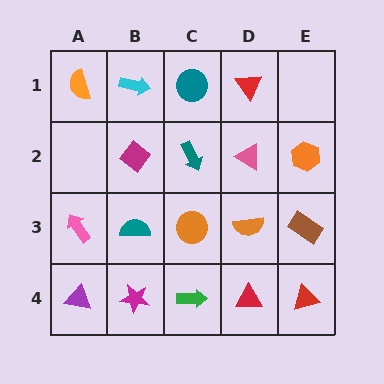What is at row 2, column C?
A teal arrow.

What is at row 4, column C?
A green arrow.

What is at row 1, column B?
A cyan arrow.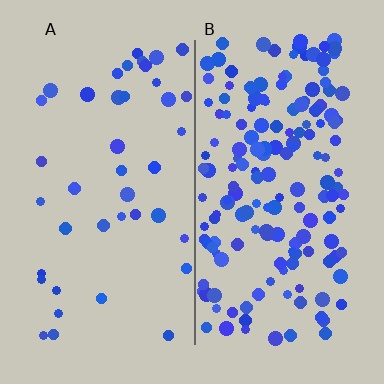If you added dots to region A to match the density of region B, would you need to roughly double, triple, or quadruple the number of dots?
Approximately quadruple.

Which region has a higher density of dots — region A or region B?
B (the right).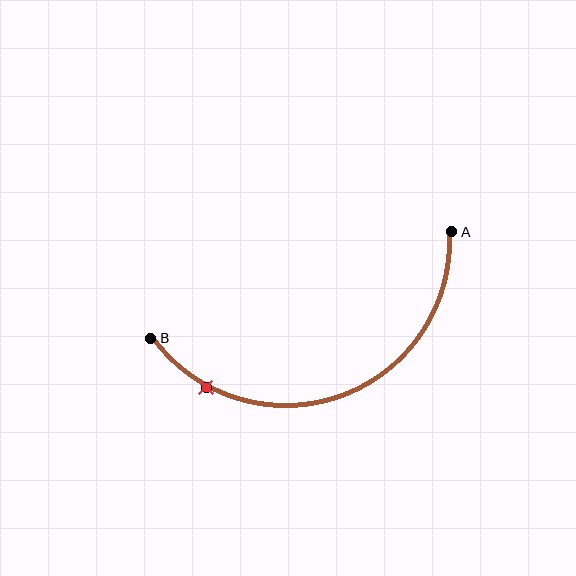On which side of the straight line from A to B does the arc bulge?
The arc bulges below the straight line connecting A and B.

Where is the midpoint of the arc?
The arc midpoint is the point on the curve farthest from the straight line joining A and B. It sits below that line.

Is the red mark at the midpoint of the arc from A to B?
No. The red mark lies on the arc but is closer to endpoint B. The arc midpoint would be at the point on the curve equidistant along the arc from both A and B.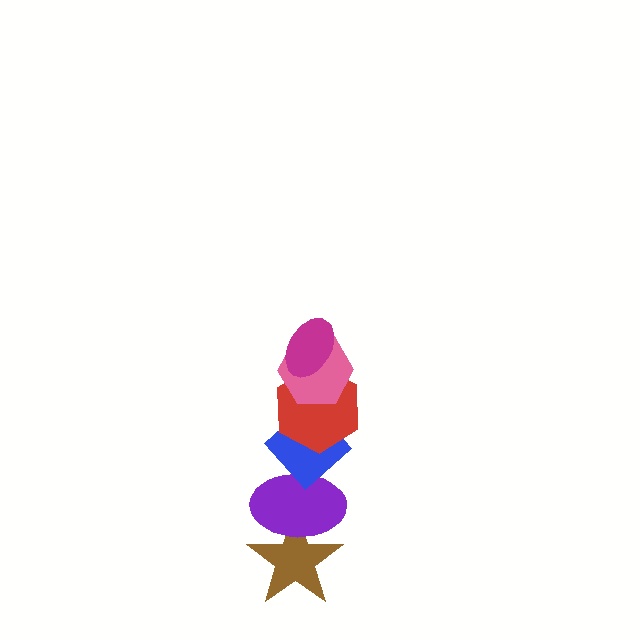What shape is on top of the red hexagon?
The pink hexagon is on top of the red hexagon.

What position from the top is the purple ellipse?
The purple ellipse is 5th from the top.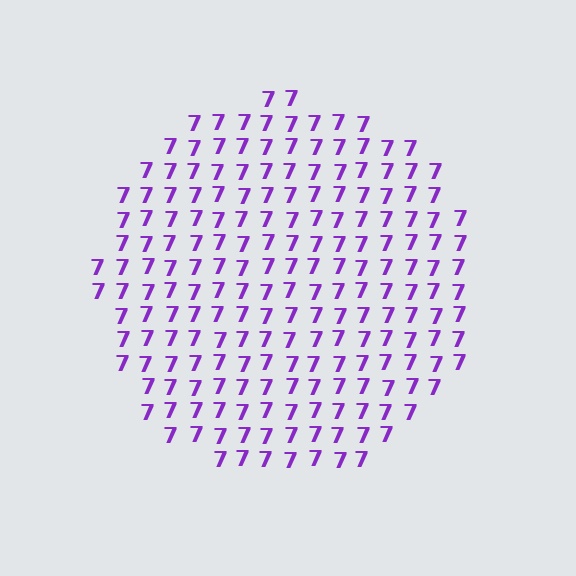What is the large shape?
The large shape is a circle.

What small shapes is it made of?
It is made of small digit 7's.